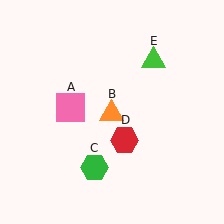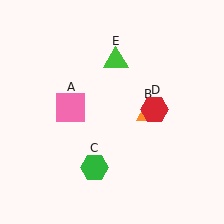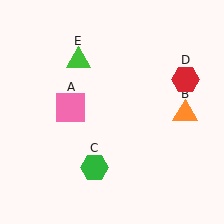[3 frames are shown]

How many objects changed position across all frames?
3 objects changed position: orange triangle (object B), red hexagon (object D), green triangle (object E).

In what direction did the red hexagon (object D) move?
The red hexagon (object D) moved up and to the right.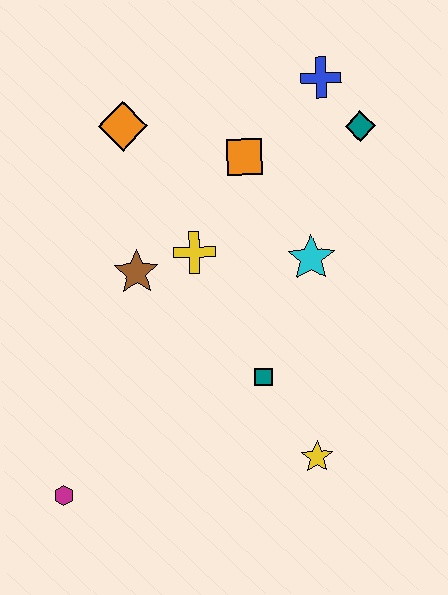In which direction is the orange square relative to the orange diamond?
The orange square is to the right of the orange diamond.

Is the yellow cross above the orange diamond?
No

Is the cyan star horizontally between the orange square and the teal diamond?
Yes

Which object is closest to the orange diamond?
The orange square is closest to the orange diamond.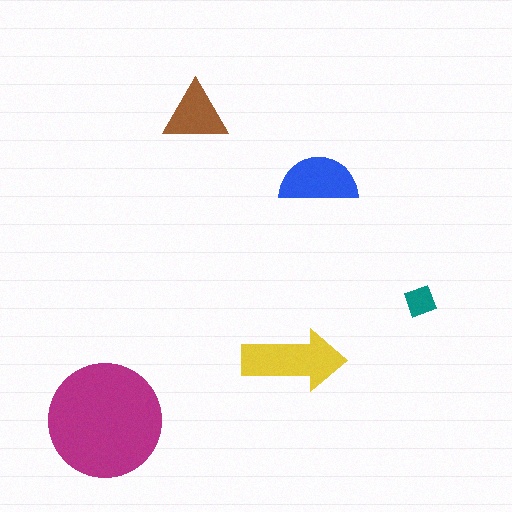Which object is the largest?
The magenta circle.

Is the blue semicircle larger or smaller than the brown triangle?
Larger.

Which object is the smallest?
The teal diamond.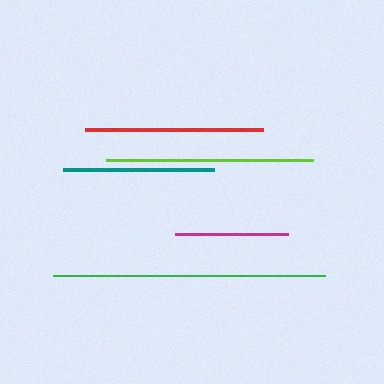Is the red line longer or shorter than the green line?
The green line is longer than the red line.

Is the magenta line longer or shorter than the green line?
The green line is longer than the magenta line.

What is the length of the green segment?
The green segment is approximately 272 pixels long.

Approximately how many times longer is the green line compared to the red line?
The green line is approximately 1.5 times the length of the red line.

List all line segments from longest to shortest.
From longest to shortest: green, lime, red, teal, magenta.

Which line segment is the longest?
The green line is the longest at approximately 272 pixels.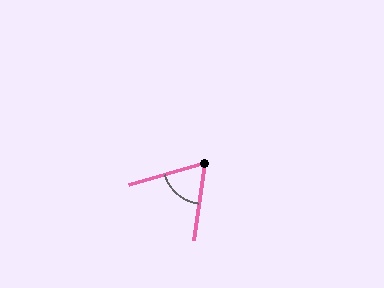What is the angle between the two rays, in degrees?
Approximately 66 degrees.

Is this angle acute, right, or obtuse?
It is acute.